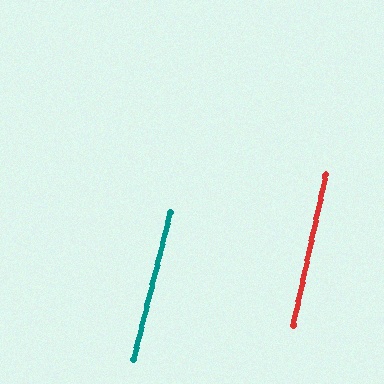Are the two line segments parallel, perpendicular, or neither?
Parallel — their directions differ by only 1.8°.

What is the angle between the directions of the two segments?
Approximately 2 degrees.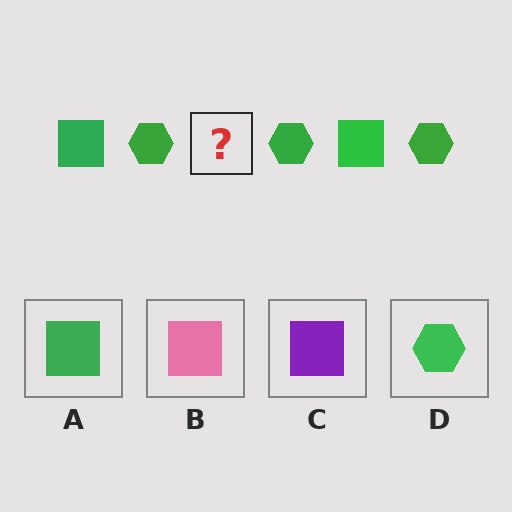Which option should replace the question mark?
Option A.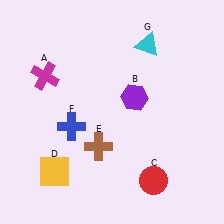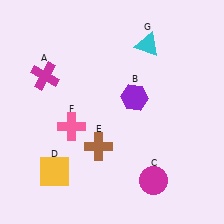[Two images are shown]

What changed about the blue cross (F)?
In Image 1, F is blue. In Image 2, it changed to pink.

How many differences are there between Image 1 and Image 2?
There are 2 differences between the two images.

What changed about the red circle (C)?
In Image 1, C is red. In Image 2, it changed to magenta.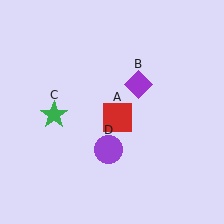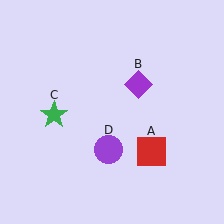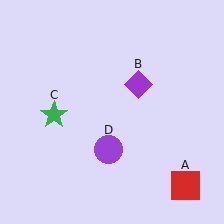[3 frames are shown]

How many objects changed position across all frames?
1 object changed position: red square (object A).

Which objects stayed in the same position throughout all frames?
Purple diamond (object B) and green star (object C) and purple circle (object D) remained stationary.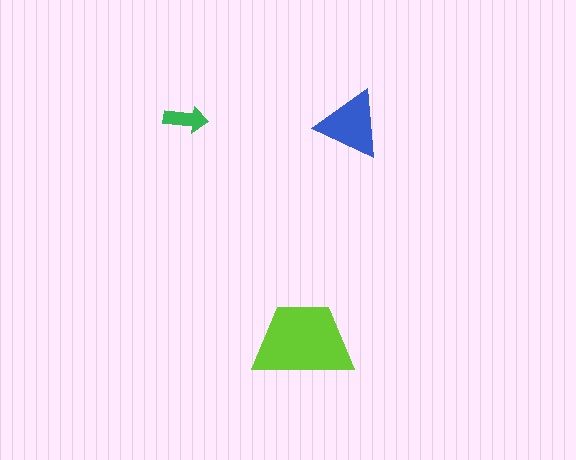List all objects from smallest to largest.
The green arrow, the blue triangle, the lime trapezoid.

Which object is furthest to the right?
The blue triangle is rightmost.